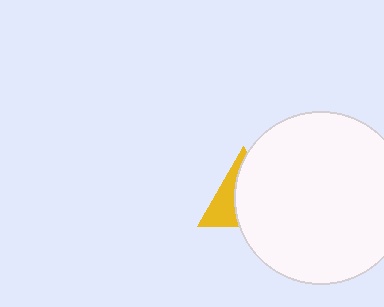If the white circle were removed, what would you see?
You would see the complete yellow triangle.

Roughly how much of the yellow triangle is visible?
A small part of it is visible (roughly 38%).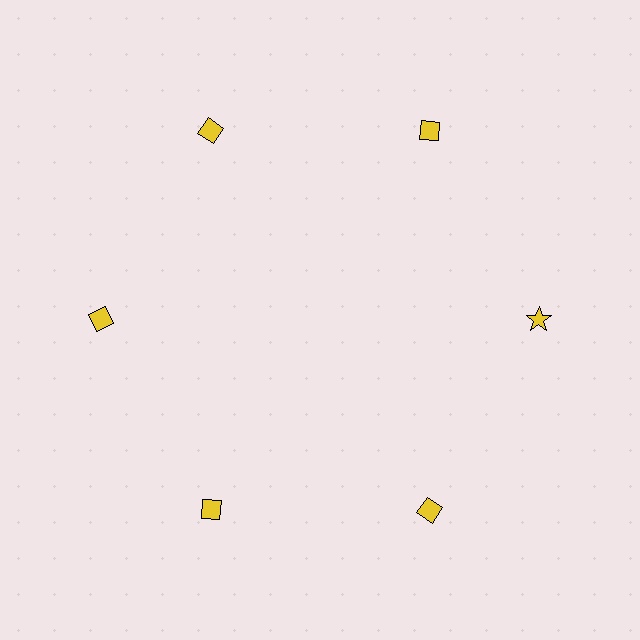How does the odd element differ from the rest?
It has a different shape: star instead of diamond.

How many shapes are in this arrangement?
There are 6 shapes arranged in a ring pattern.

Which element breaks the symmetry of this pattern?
The yellow star at roughly the 3 o'clock position breaks the symmetry. All other shapes are yellow diamonds.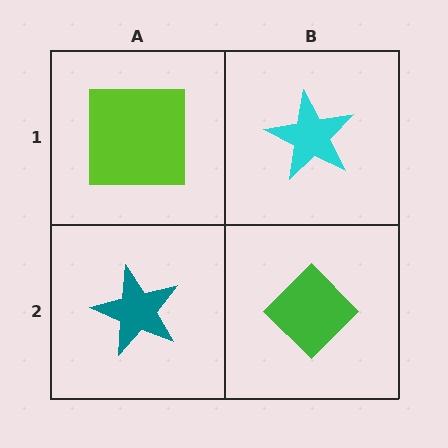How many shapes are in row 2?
2 shapes.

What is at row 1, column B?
A cyan star.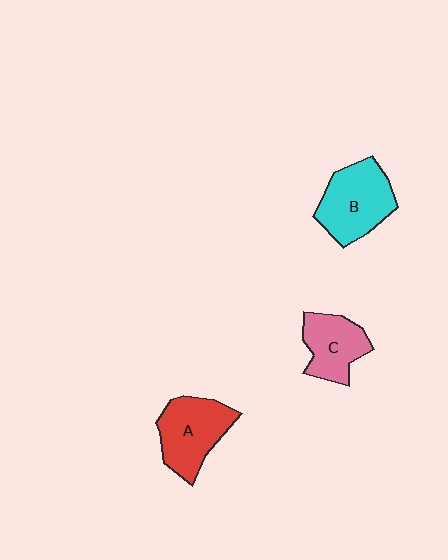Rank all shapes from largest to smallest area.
From largest to smallest: B (cyan), A (red), C (pink).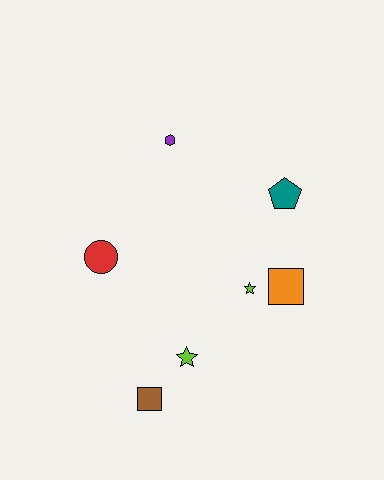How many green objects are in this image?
There are no green objects.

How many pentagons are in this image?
There is 1 pentagon.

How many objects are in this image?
There are 7 objects.